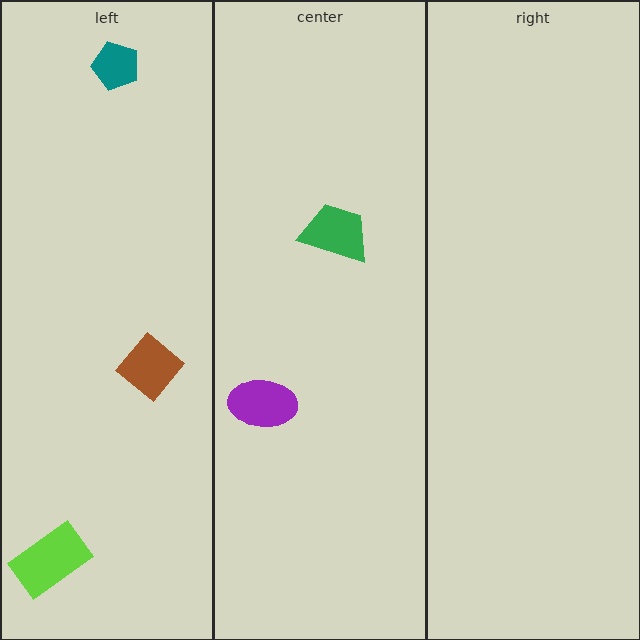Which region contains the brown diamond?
The left region.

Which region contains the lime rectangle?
The left region.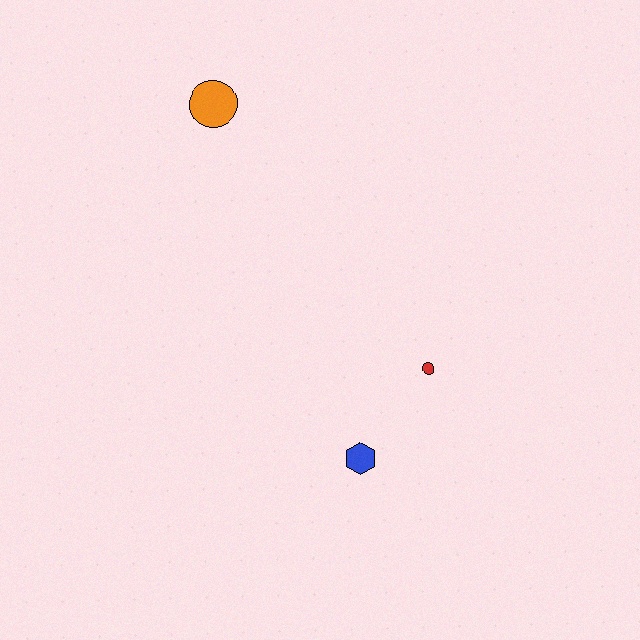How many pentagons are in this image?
There are no pentagons.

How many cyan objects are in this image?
There are no cyan objects.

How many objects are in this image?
There are 3 objects.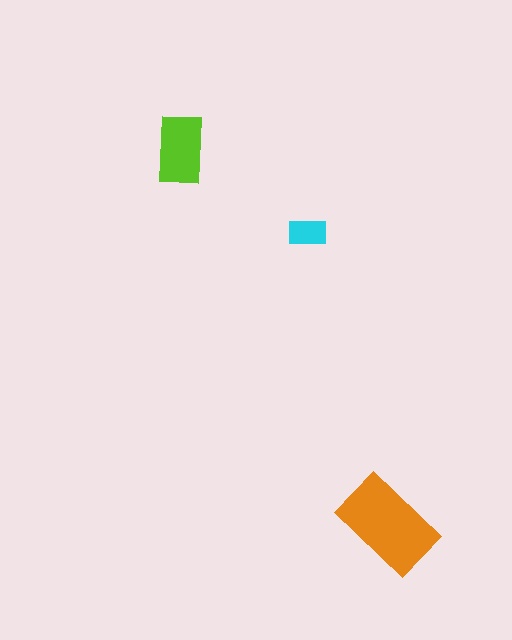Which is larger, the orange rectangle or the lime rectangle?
The orange one.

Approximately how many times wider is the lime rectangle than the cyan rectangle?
About 2 times wider.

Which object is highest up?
The lime rectangle is topmost.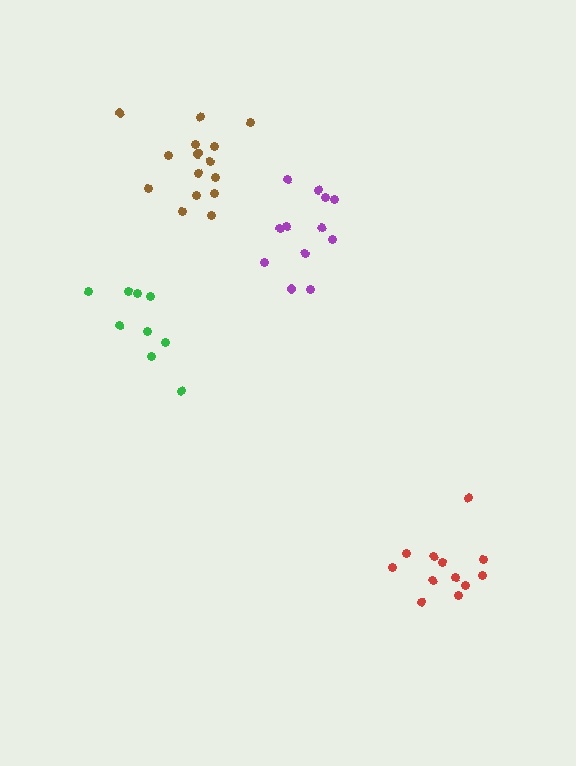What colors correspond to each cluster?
The clusters are colored: green, purple, red, brown.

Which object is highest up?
The brown cluster is topmost.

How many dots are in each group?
Group 1: 9 dots, Group 2: 12 dots, Group 3: 12 dots, Group 4: 15 dots (48 total).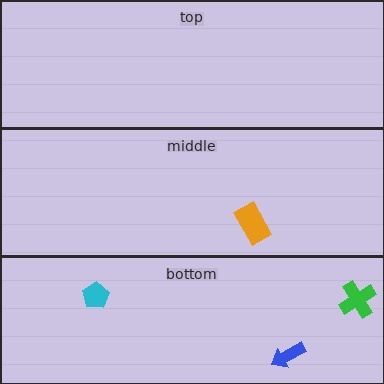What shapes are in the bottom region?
The green cross, the cyan pentagon, the blue arrow.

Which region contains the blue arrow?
The bottom region.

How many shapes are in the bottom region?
3.